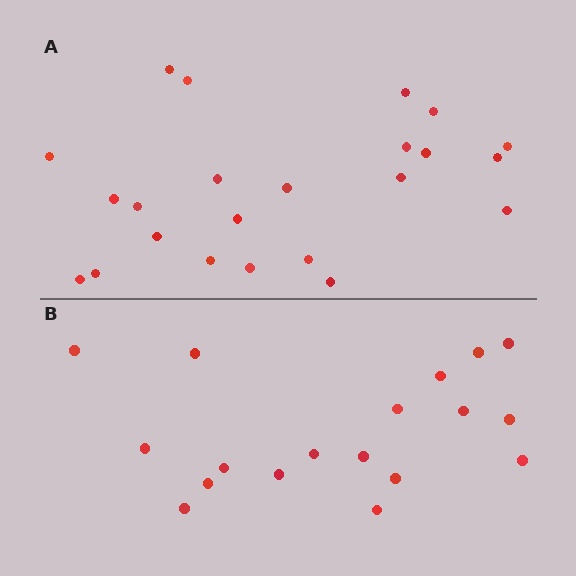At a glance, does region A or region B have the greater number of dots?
Region A (the top region) has more dots.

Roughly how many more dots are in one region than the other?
Region A has about 5 more dots than region B.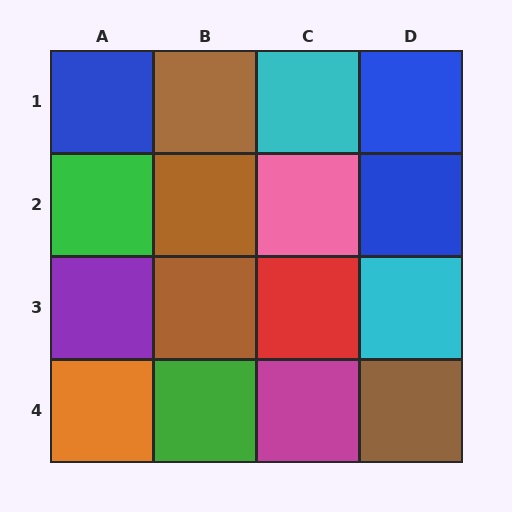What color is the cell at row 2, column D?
Blue.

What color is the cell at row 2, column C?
Pink.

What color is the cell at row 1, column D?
Blue.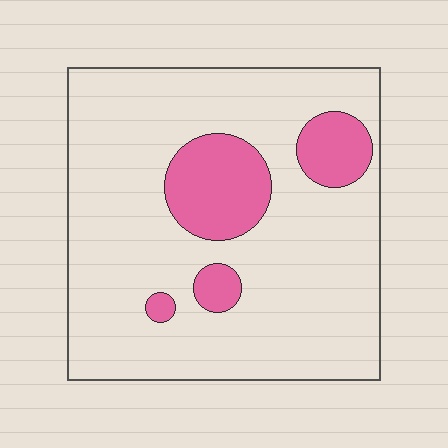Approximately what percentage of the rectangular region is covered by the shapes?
Approximately 15%.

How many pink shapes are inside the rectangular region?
4.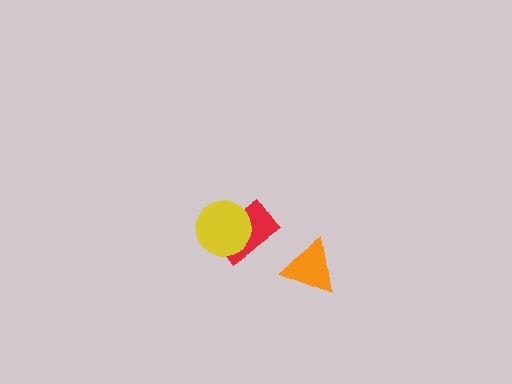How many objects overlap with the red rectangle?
1 object overlaps with the red rectangle.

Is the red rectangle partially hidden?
Yes, it is partially covered by another shape.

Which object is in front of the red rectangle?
The yellow circle is in front of the red rectangle.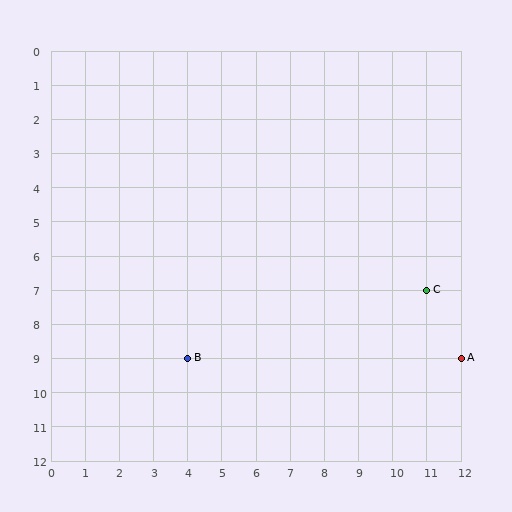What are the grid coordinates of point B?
Point B is at grid coordinates (4, 9).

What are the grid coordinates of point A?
Point A is at grid coordinates (12, 9).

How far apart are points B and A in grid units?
Points B and A are 8 columns apart.